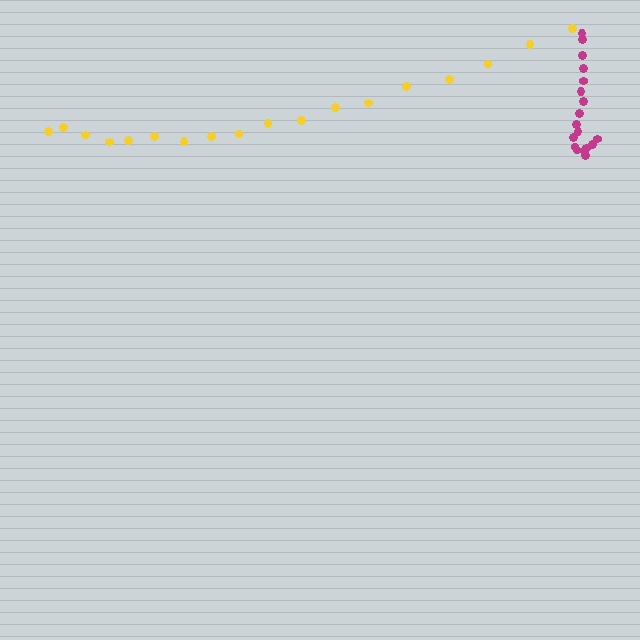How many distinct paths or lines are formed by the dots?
There are 2 distinct paths.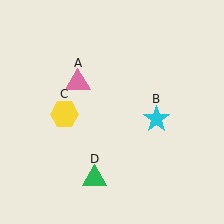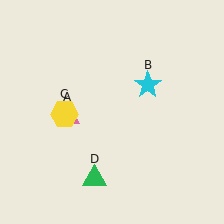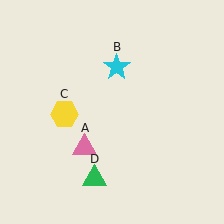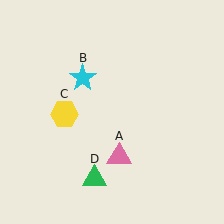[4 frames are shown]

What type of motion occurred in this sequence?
The pink triangle (object A), cyan star (object B) rotated counterclockwise around the center of the scene.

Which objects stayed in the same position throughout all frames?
Yellow hexagon (object C) and green triangle (object D) remained stationary.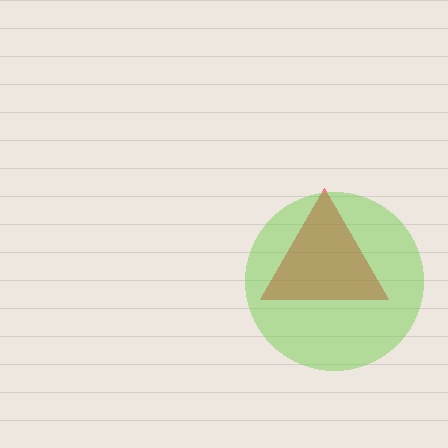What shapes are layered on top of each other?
The layered shapes are: a red triangle, a lime circle.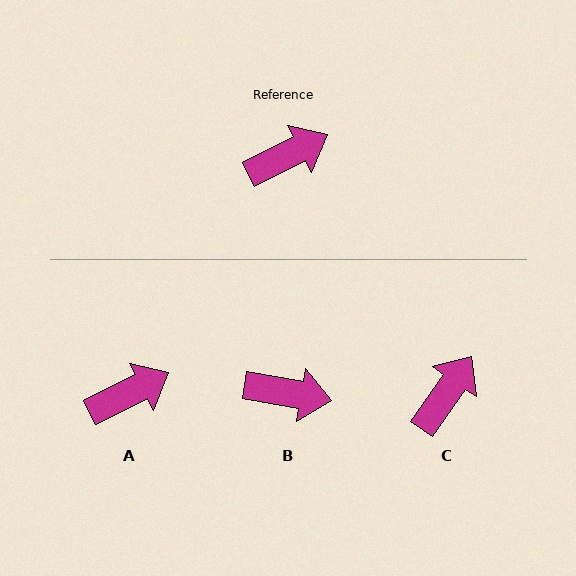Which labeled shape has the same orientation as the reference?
A.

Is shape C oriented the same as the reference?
No, it is off by about 29 degrees.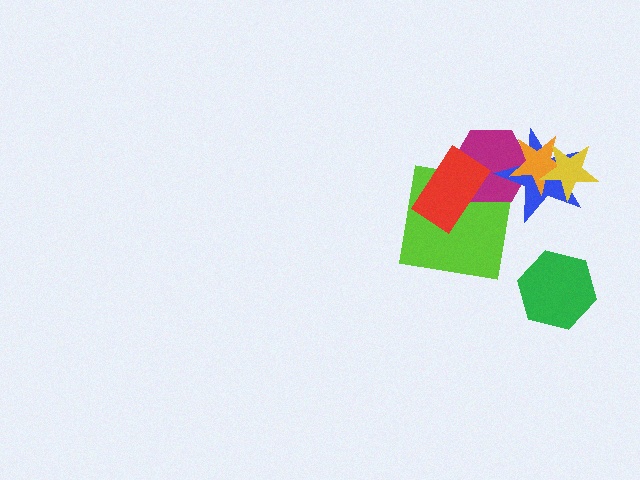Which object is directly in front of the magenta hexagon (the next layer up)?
The red rectangle is directly in front of the magenta hexagon.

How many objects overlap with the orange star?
3 objects overlap with the orange star.